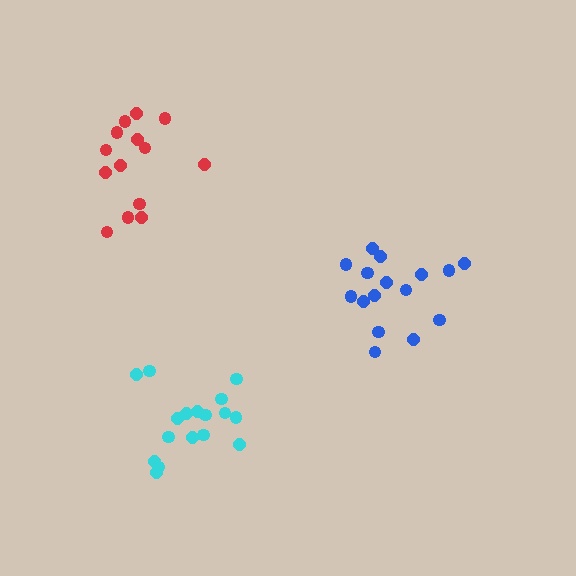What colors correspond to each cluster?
The clusters are colored: cyan, blue, red.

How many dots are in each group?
Group 1: 17 dots, Group 2: 16 dots, Group 3: 14 dots (47 total).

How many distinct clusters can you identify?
There are 3 distinct clusters.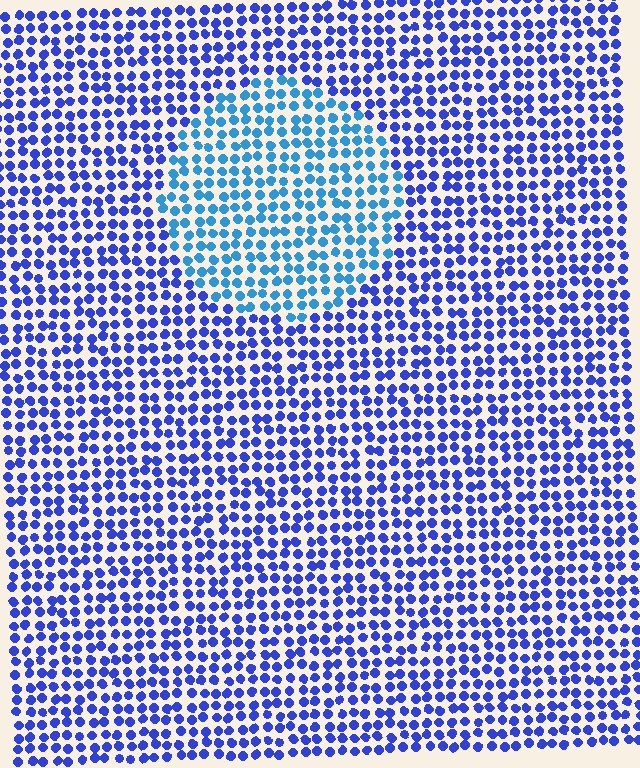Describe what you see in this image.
The image is filled with small blue elements in a uniform arrangement. A circle-shaped region is visible where the elements are tinted to a slightly different hue, forming a subtle color boundary.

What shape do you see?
I see a circle.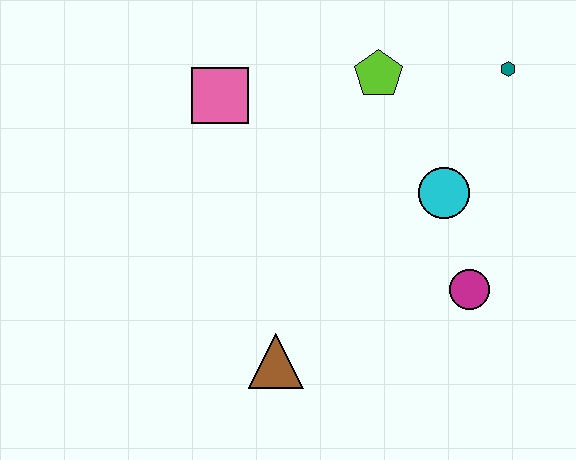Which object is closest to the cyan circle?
The magenta circle is closest to the cyan circle.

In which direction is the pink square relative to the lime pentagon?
The pink square is to the left of the lime pentagon.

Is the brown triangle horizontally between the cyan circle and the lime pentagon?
No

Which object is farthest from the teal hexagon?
The brown triangle is farthest from the teal hexagon.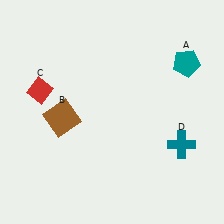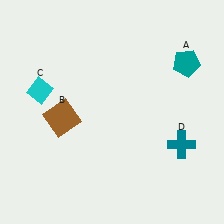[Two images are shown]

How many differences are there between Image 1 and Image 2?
There is 1 difference between the two images.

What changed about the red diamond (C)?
In Image 1, C is red. In Image 2, it changed to cyan.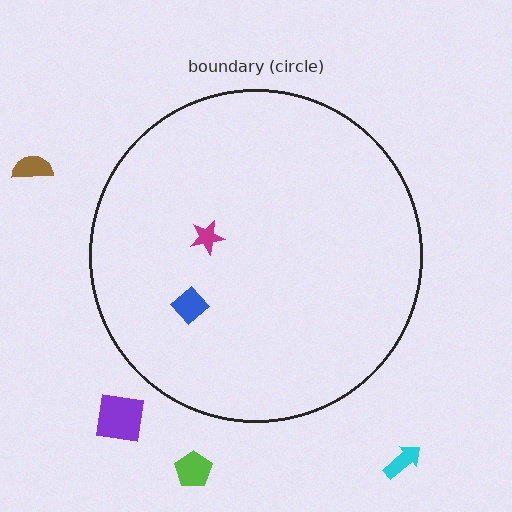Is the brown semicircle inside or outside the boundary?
Outside.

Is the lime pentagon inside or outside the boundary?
Outside.